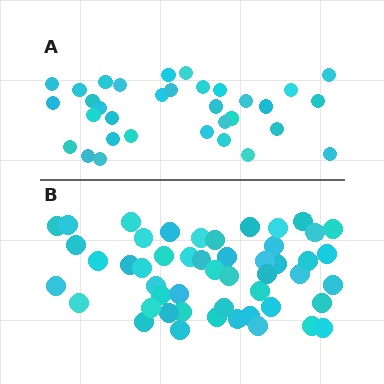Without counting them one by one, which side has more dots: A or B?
Region B (the bottom region) has more dots.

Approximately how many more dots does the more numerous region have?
Region B has approximately 15 more dots than region A.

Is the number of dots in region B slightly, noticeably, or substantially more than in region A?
Region B has substantially more. The ratio is roughly 1.5 to 1.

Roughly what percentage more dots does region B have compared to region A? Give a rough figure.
About 50% more.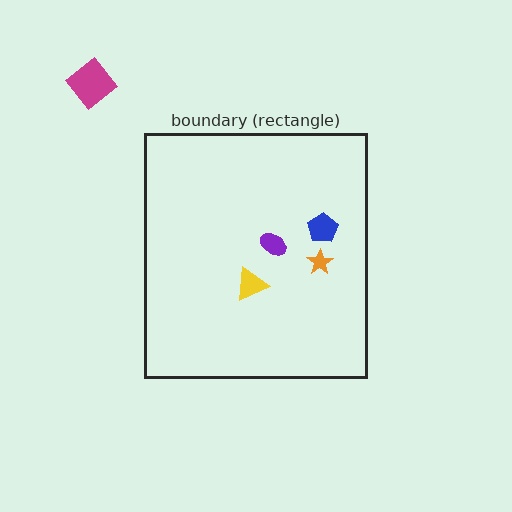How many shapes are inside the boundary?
4 inside, 1 outside.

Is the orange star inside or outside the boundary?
Inside.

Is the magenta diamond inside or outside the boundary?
Outside.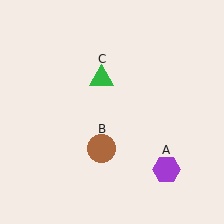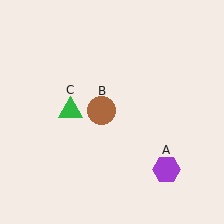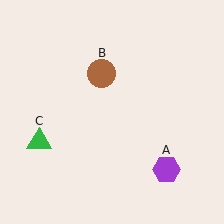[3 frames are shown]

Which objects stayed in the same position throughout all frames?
Purple hexagon (object A) remained stationary.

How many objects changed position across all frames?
2 objects changed position: brown circle (object B), green triangle (object C).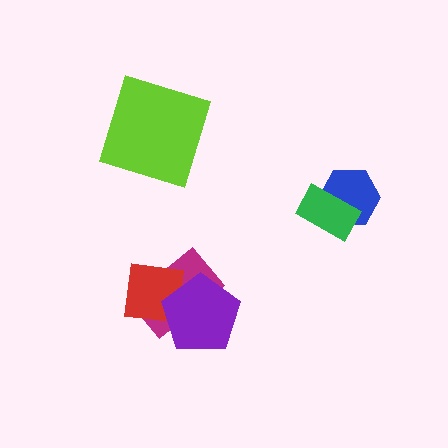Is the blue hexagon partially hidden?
Yes, it is partially covered by another shape.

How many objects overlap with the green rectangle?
1 object overlaps with the green rectangle.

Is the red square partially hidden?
Yes, it is partially covered by another shape.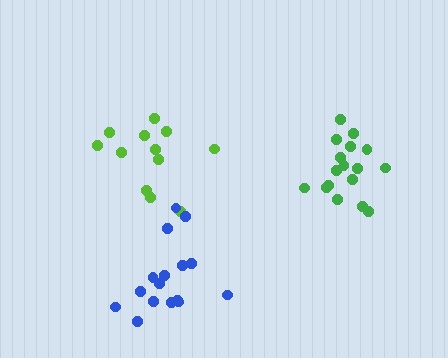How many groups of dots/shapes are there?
There are 3 groups.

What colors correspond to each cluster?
The clusters are colored: green, lime, blue.